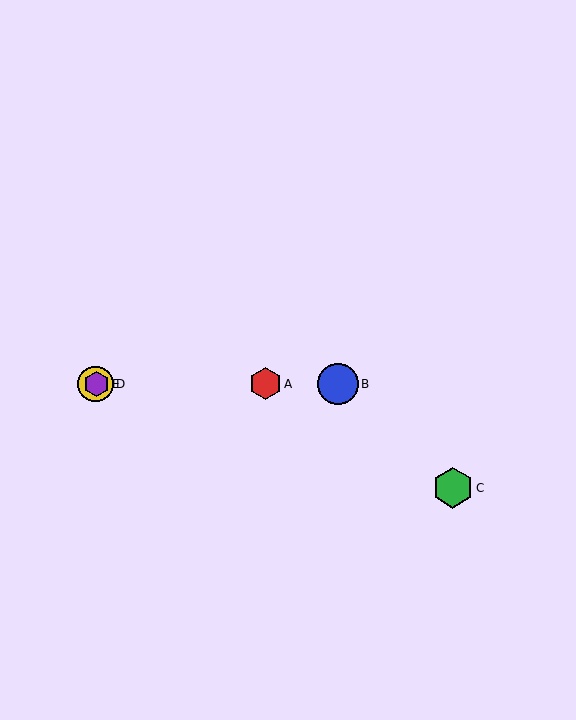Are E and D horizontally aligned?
Yes, both are at y≈384.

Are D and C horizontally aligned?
No, D is at y≈384 and C is at y≈488.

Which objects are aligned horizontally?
Objects A, B, D, E are aligned horizontally.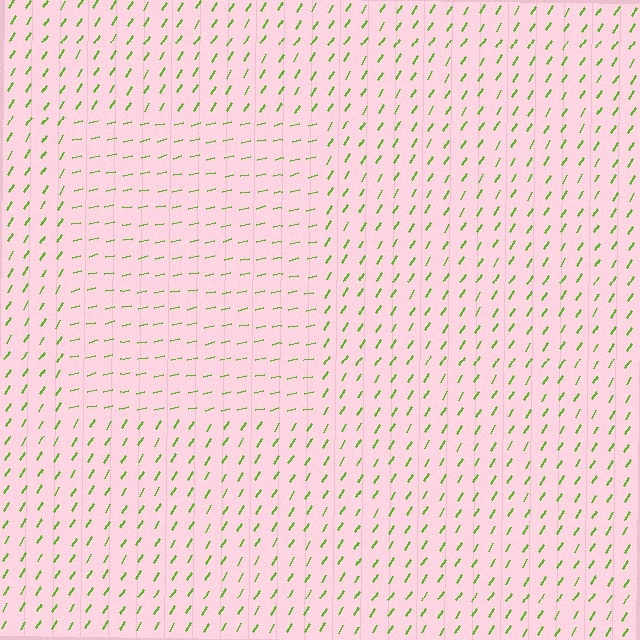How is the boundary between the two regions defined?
The boundary is defined purely by a change in line orientation (approximately 45 degrees difference). All lines are the same color and thickness.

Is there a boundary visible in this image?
Yes, there is a texture boundary formed by a change in line orientation.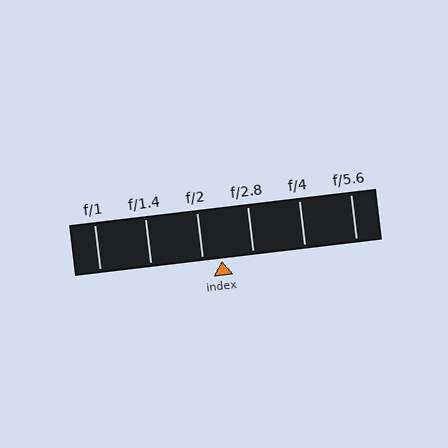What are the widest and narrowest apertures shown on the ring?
The widest aperture shown is f/1 and the narrowest is f/5.6.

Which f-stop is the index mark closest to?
The index mark is closest to f/2.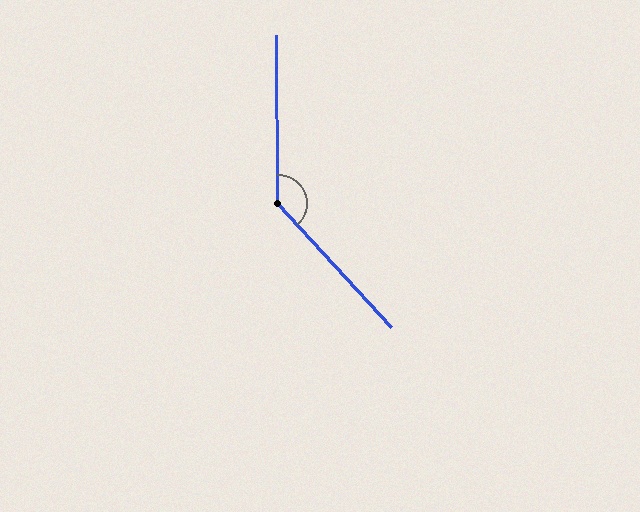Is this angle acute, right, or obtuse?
It is obtuse.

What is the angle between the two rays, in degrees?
Approximately 138 degrees.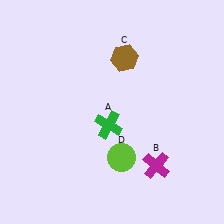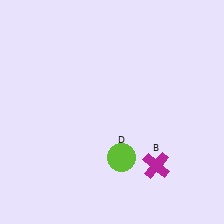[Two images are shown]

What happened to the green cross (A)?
The green cross (A) was removed in Image 2. It was in the bottom-left area of Image 1.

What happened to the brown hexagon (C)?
The brown hexagon (C) was removed in Image 2. It was in the top-right area of Image 1.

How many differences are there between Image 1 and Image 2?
There are 2 differences between the two images.